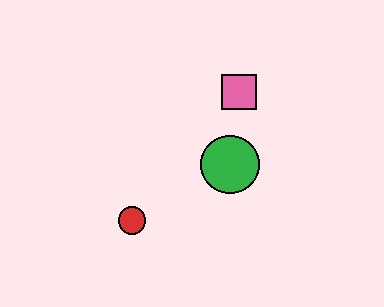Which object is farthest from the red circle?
The pink square is farthest from the red circle.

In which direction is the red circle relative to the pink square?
The red circle is below the pink square.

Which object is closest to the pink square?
The green circle is closest to the pink square.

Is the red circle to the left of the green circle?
Yes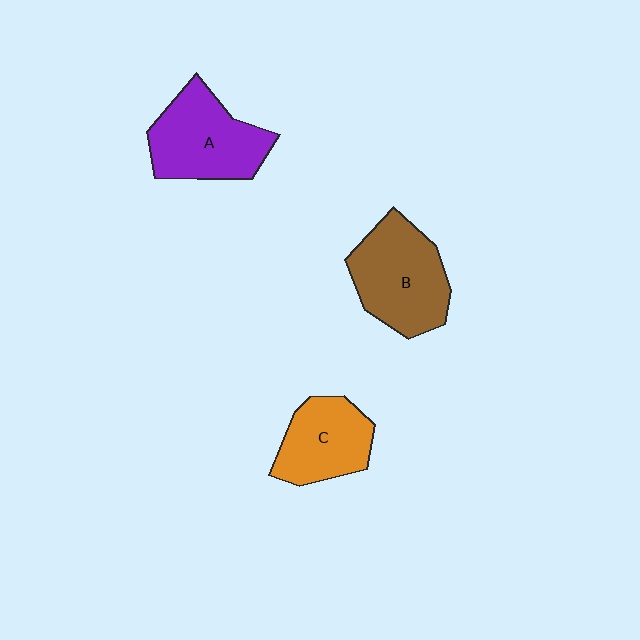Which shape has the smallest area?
Shape C (orange).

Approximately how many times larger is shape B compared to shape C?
Approximately 1.3 times.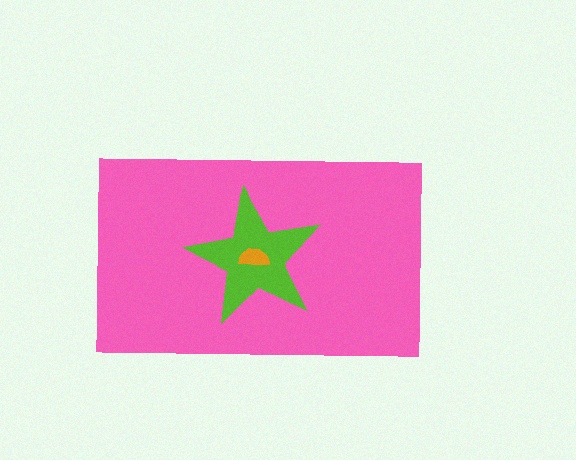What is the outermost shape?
The pink rectangle.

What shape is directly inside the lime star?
The orange semicircle.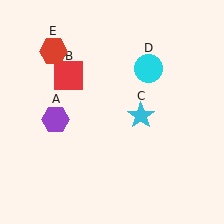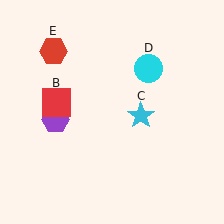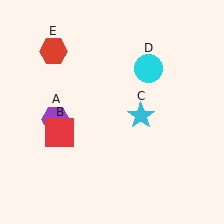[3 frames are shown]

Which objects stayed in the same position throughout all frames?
Purple hexagon (object A) and cyan star (object C) and cyan circle (object D) and red hexagon (object E) remained stationary.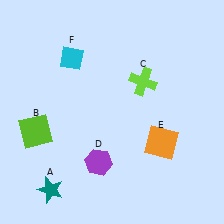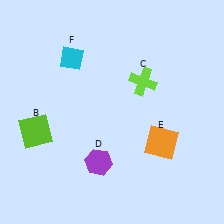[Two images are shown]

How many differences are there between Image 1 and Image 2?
There is 1 difference between the two images.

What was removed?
The teal star (A) was removed in Image 2.